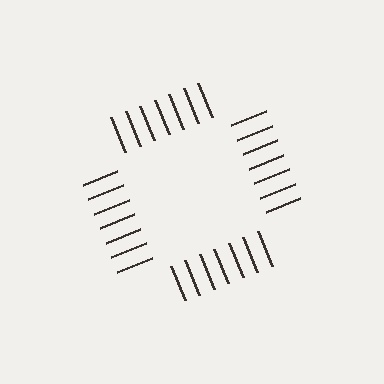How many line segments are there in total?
28 — 7 along each of the 4 edges.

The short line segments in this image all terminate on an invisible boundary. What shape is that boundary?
An illusory square — the line segments terminate on its edges but no continuous stroke is drawn.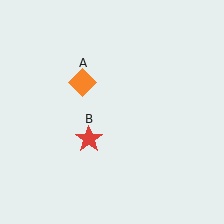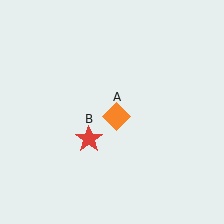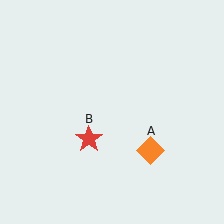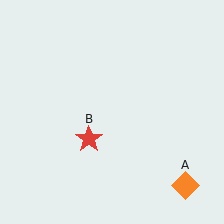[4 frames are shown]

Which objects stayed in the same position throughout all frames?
Red star (object B) remained stationary.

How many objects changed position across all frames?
1 object changed position: orange diamond (object A).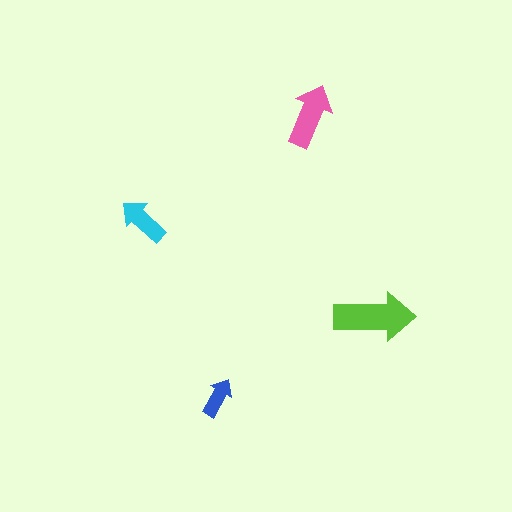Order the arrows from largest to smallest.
the lime one, the pink one, the cyan one, the blue one.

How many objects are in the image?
There are 4 objects in the image.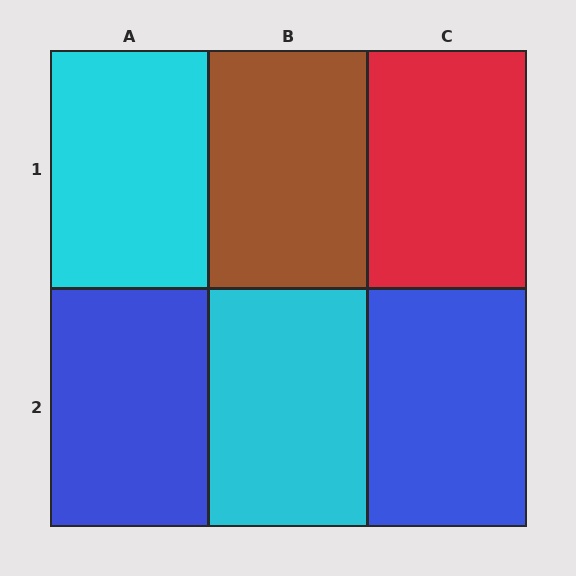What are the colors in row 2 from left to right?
Blue, cyan, blue.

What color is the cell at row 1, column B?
Brown.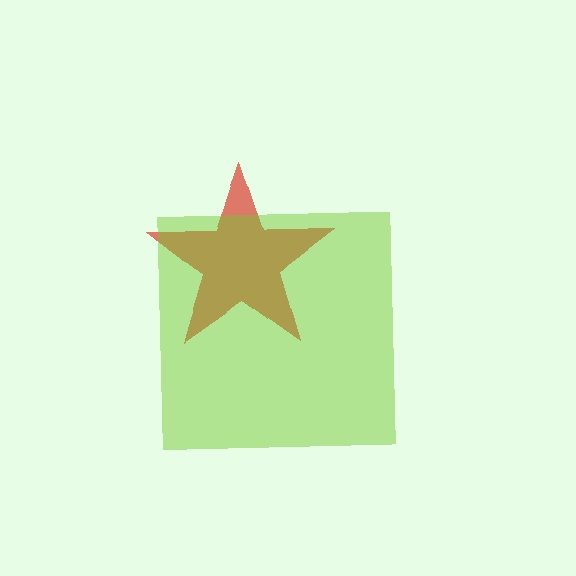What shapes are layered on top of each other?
The layered shapes are: a red star, a lime square.